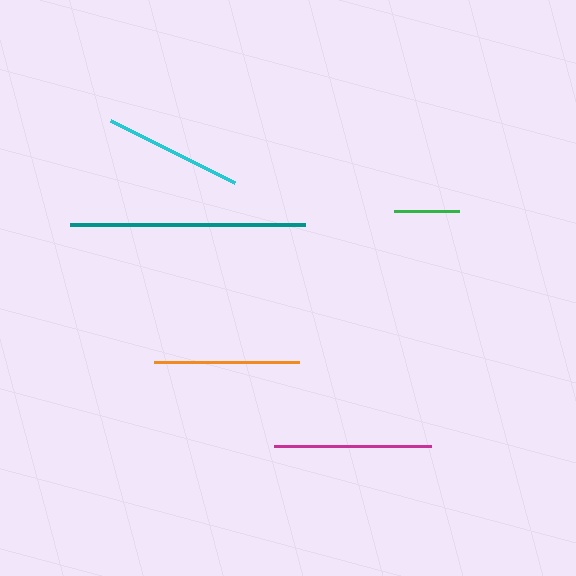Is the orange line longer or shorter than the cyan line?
The orange line is longer than the cyan line.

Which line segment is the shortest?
The green line is the shortest at approximately 66 pixels.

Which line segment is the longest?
The teal line is the longest at approximately 236 pixels.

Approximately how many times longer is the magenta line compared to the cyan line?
The magenta line is approximately 1.1 times the length of the cyan line.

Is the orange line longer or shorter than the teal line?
The teal line is longer than the orange line.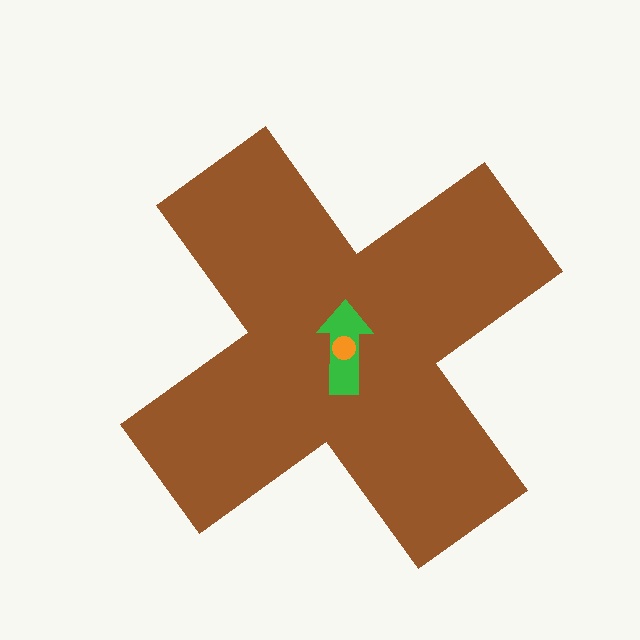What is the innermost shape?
The orange circle.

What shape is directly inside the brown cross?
The green arrow.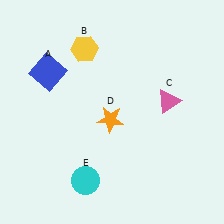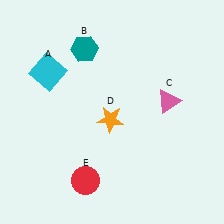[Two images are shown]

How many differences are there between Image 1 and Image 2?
There are 3 differences between the two images.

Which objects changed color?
A changed from blue to cyan. B changed from yellow to teal. E changed from cyan to red.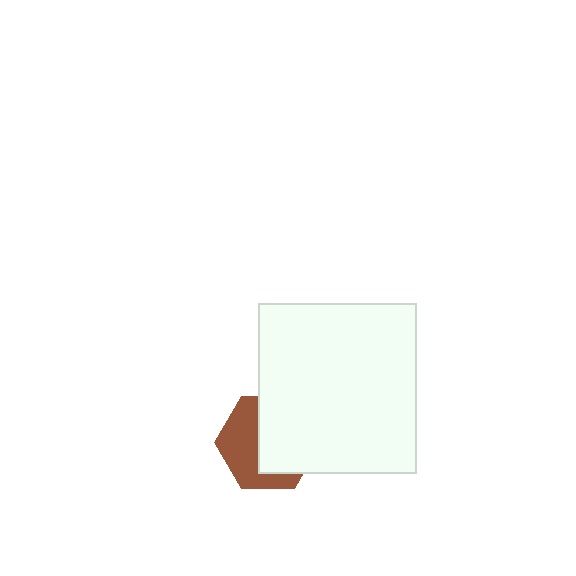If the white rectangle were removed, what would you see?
You would see the complete brown hexagon.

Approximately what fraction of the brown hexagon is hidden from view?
Roughly 54% of the brown hexagon is hidden behind the white rectangle.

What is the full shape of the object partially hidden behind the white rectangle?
The partially hidden object is a brown hexagon.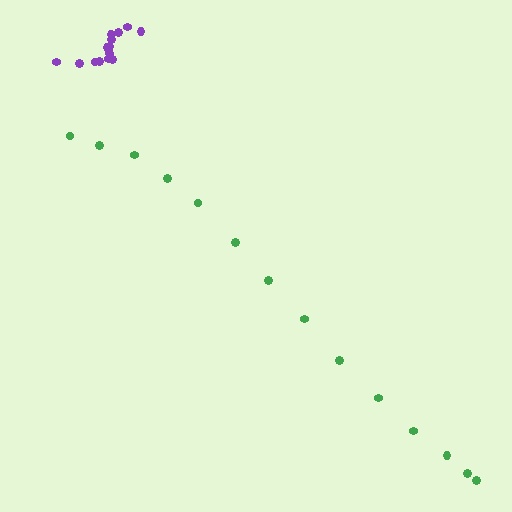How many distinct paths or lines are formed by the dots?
There are 2 distinct paths.